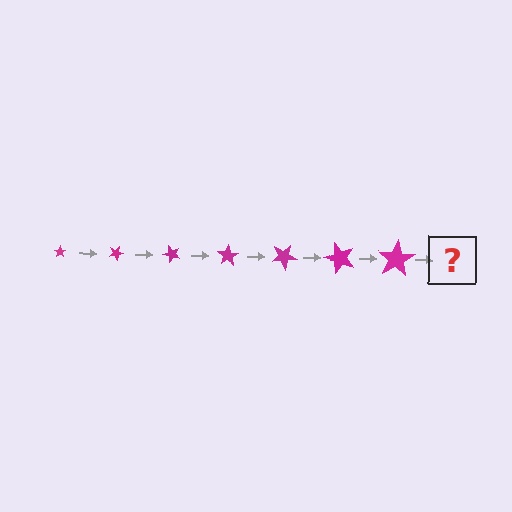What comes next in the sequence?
The next element should be a star, larger than the previous one and rotated 175 degrees from the start.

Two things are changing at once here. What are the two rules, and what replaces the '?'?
The two rules are that the star grows larger each step and it rotates 25 degrees each step. The '?' should be a star, larger than the previous one and rotated 175 degrees from the start.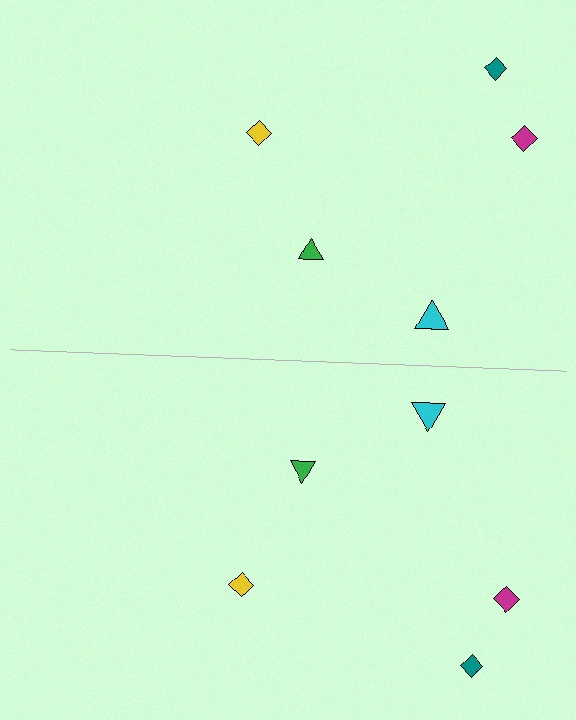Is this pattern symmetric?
Yes, this pattern has bilateral (reflection) symmetry.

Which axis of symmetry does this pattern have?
The pattern has a horizontal axis of symmetry running through the center of the image.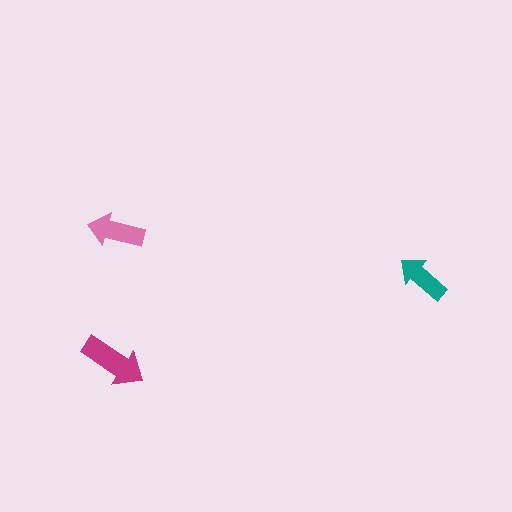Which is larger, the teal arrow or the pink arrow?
The pink one.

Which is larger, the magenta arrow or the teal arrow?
The magenta one.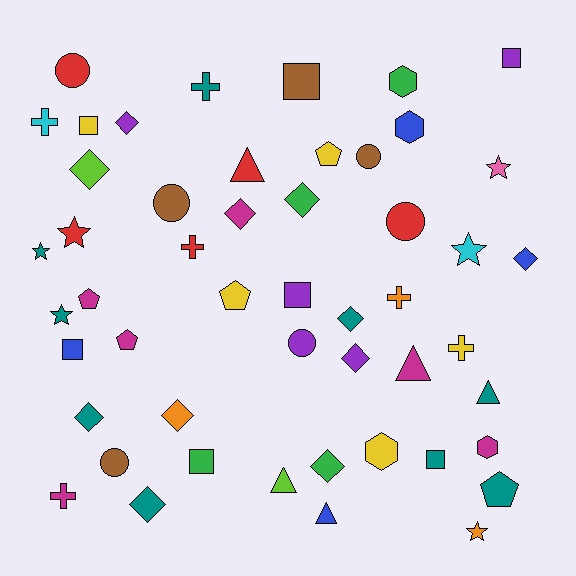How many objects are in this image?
There are 50 objects.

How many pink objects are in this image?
There is 1 pink object.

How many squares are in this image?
There are 7 squares.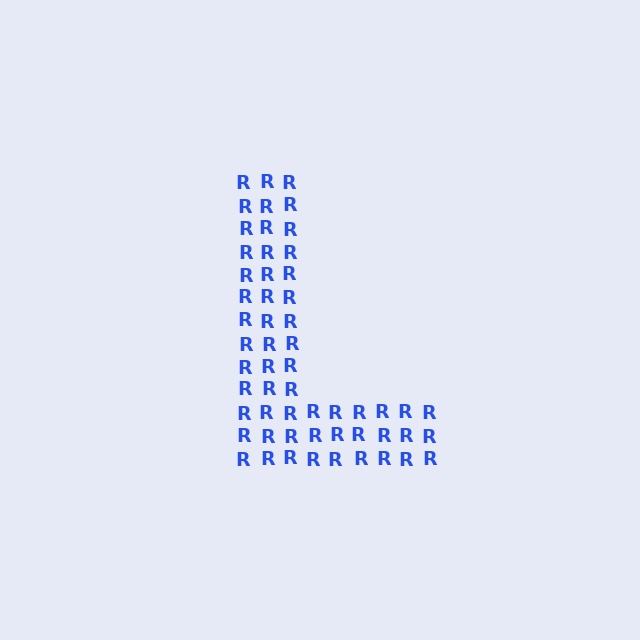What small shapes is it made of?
It is made of small letter R's.